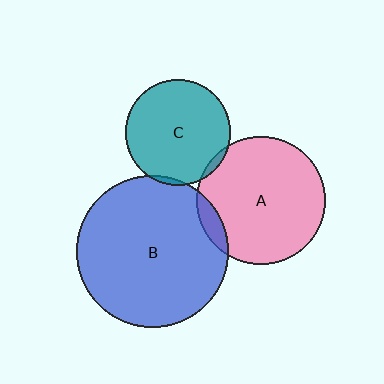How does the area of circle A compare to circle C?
Approximately 1.5 times.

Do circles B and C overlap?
Yes.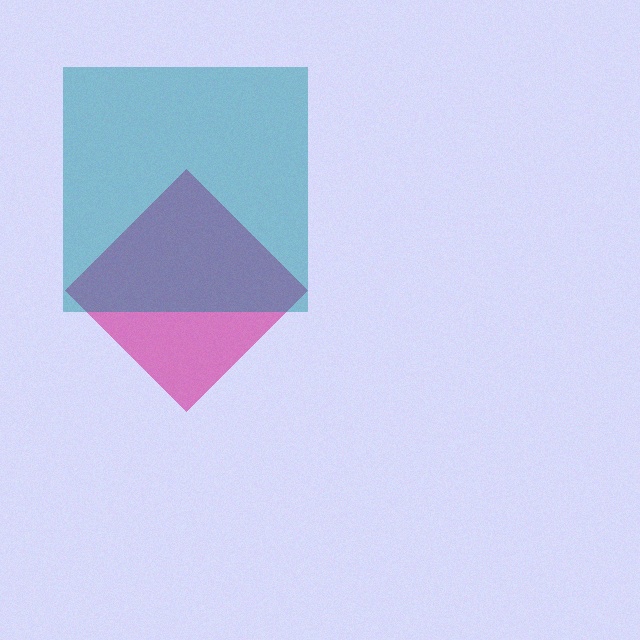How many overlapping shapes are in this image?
There are 2 overlapping shapes in the image.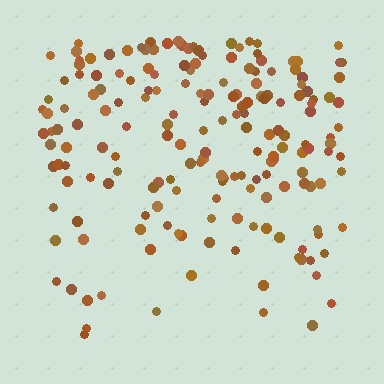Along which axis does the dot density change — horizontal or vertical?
Vertical.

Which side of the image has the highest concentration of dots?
The top.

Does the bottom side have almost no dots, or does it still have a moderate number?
Still a moderate number, just noticeably fewer than the top.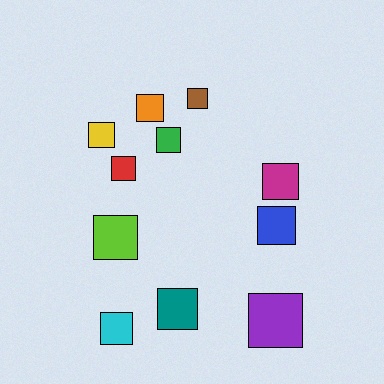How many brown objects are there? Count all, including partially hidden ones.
There is 1 brown object.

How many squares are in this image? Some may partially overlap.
There are 11 squares.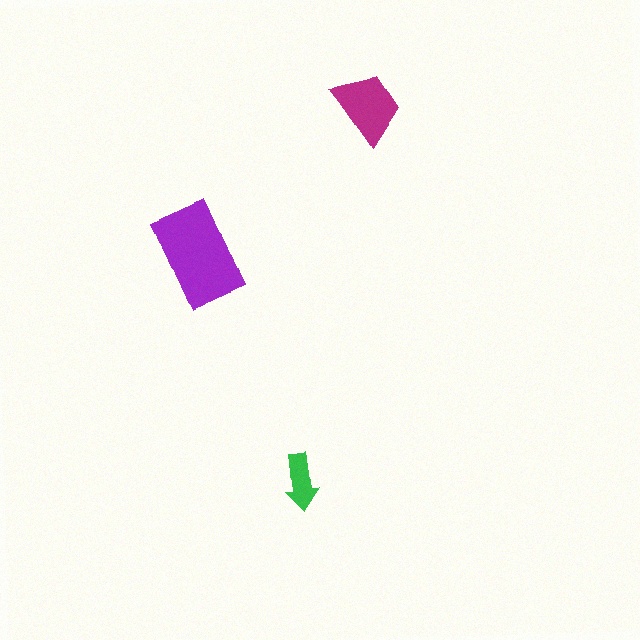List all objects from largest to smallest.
The purple rectangle, the magenta trapezoid, the green arrow.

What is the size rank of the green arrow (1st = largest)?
3rd.